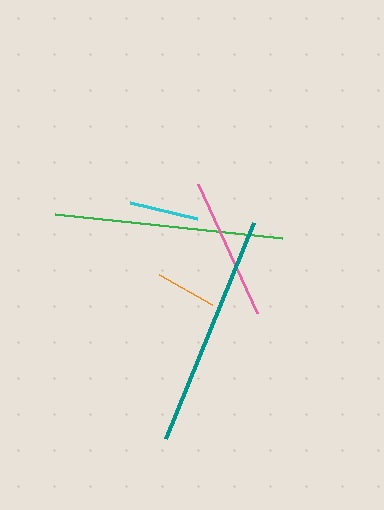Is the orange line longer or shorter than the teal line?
The teal line is longer than the orange line.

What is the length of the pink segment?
The pink segment is approximately 142 pixels long.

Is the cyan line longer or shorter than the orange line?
The cyan line is longer than the orange line.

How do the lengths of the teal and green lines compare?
The teal and green lines are approximately the same length.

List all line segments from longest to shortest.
From longest to shortest: teal, green, pink, cyan, orange.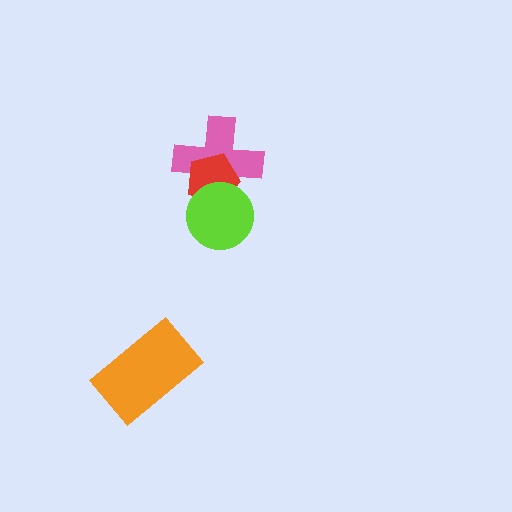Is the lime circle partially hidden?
No, no other shape covers it.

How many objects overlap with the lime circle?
2 objects overlap with the lime circle.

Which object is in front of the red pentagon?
The lime circle is in front of the red pentagon.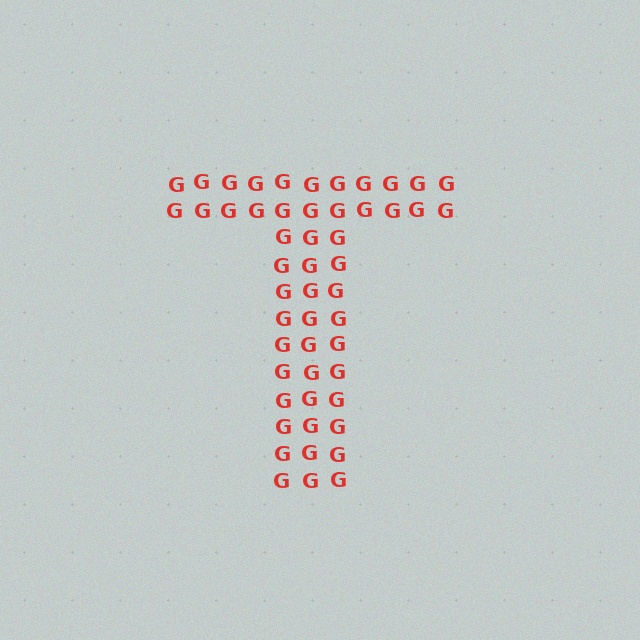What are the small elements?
The small elements are letter G's.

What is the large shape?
The large shape is the letter T.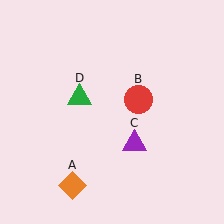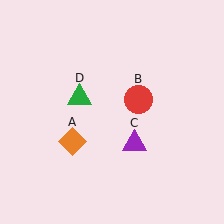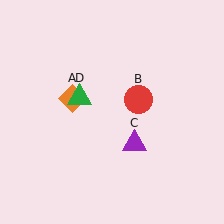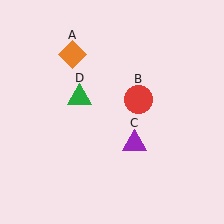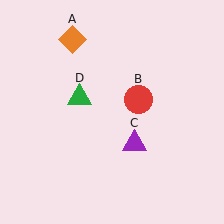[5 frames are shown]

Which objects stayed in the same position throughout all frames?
Red circle (object B) and purple triangle (object C) and green triangle (object D) remained stationary.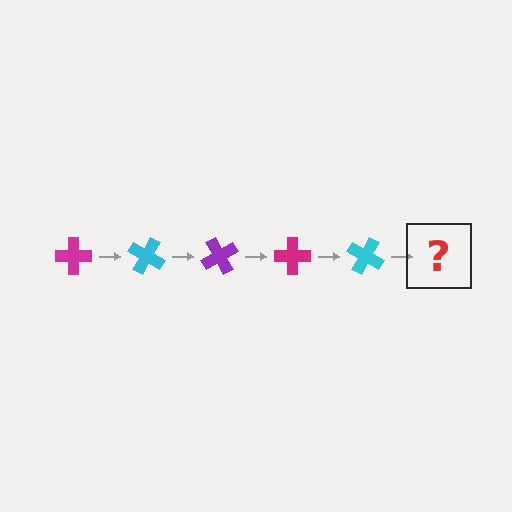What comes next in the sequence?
The next element should be a purple cross, rotated 150 degrees from the start.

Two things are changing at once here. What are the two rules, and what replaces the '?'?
The two rules are that it rotates 30 degrees each step and the color cycles through magenta, cyan, and purple. The '?' should be a purple cross, rotated 150 degrees from the start.